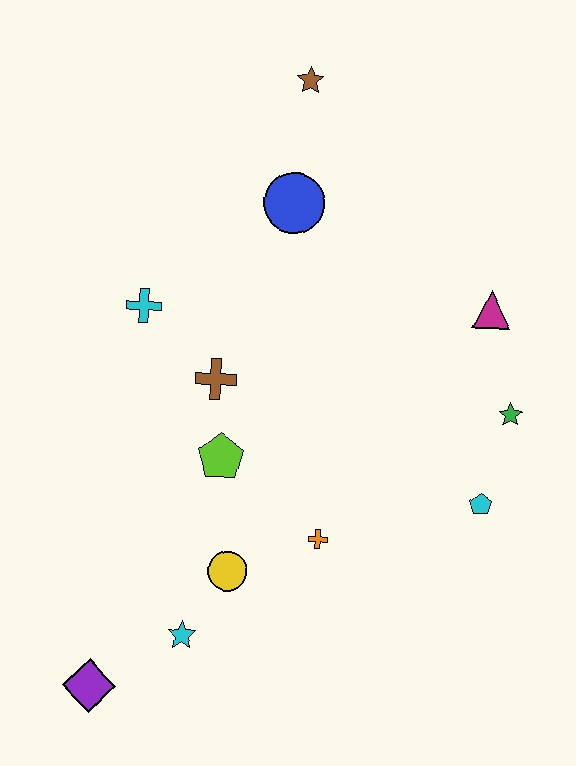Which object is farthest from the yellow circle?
The brown star is farthest from the yellow circle.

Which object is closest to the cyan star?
The yellow circle is closest to the cyan star.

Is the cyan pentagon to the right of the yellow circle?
Yes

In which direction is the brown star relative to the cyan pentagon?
The brown star is above the cyan pentagon.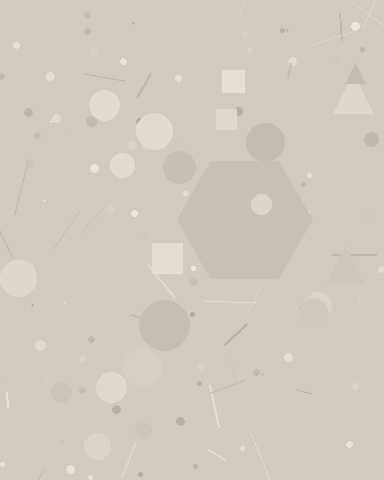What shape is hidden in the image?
A hexagon is hidden in the image.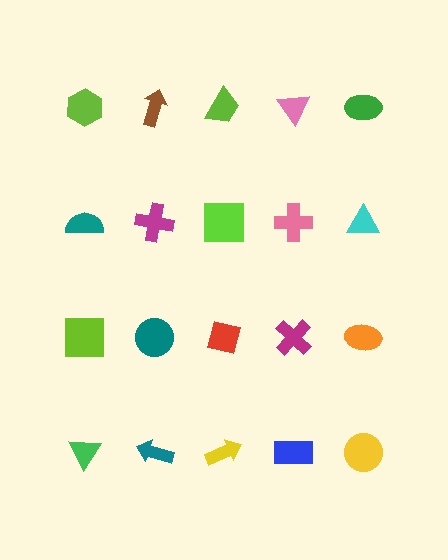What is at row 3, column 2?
A teal circle.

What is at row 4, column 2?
A teal arrow.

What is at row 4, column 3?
A yellow arrow.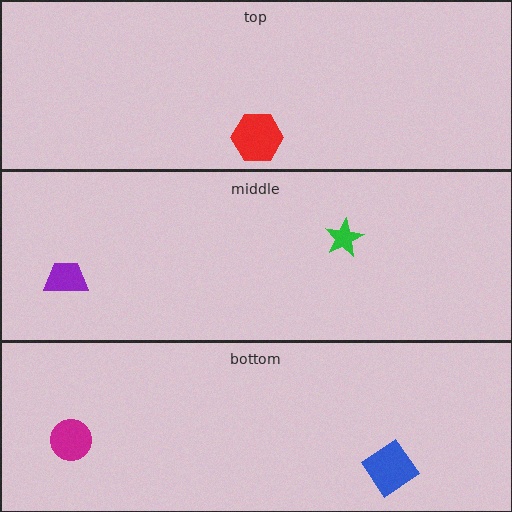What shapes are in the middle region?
The purple trapezoid, the green star.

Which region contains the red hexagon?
The top region.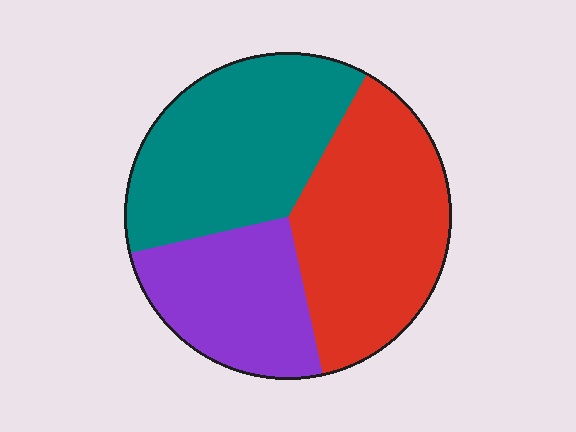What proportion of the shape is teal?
Teal takes up about three eighths (3/8) of the shape.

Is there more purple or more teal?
Teal.